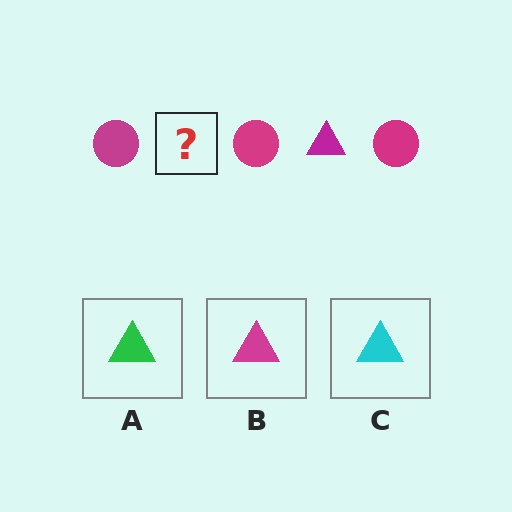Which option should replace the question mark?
Option B.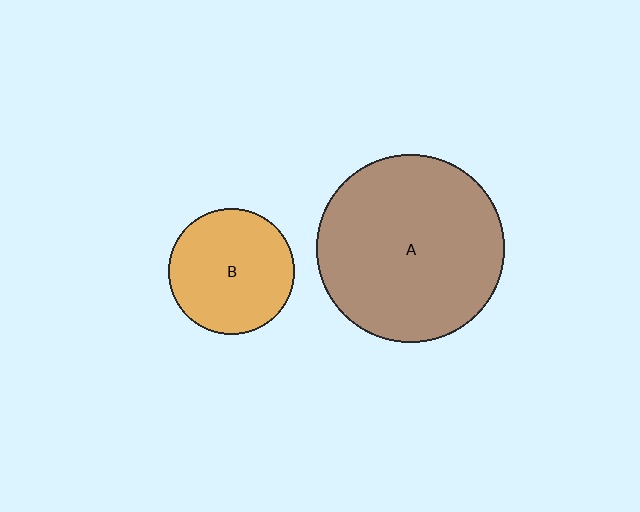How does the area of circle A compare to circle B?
Approximately 2.2 times.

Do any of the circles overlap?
No, none of the circles overlap.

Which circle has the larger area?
Circle A (brown).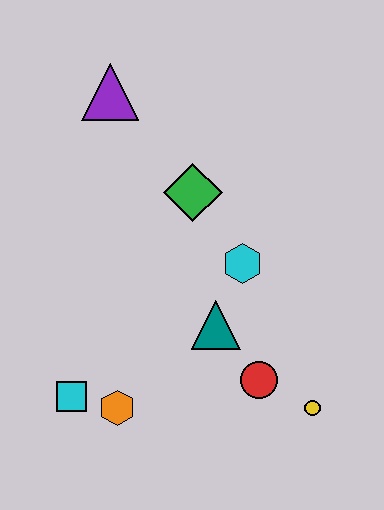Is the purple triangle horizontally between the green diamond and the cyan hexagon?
No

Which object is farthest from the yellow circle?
The purple triangle is farthest from the yellow circle.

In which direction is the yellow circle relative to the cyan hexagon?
The yellow circle is below the cyan hexagon.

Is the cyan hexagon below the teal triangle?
No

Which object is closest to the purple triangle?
The green diamond is closest to the purple triangle.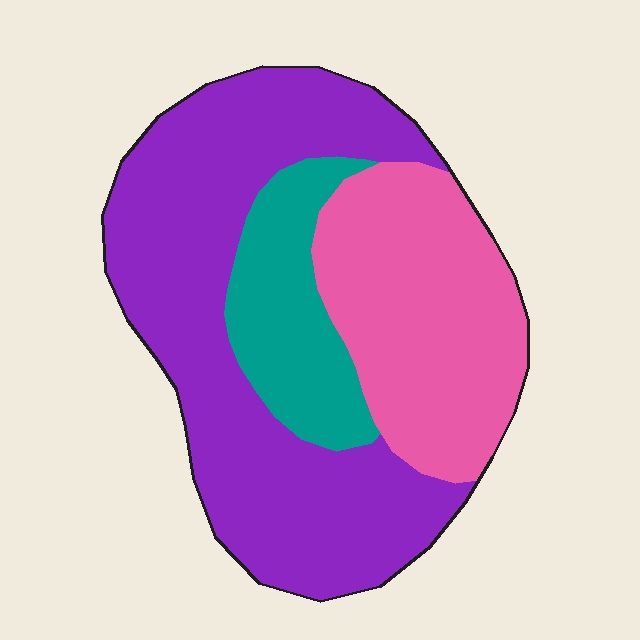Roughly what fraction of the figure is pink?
Pink covers 31% of the figure.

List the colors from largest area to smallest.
From largest to smallest: purple, pink, teal.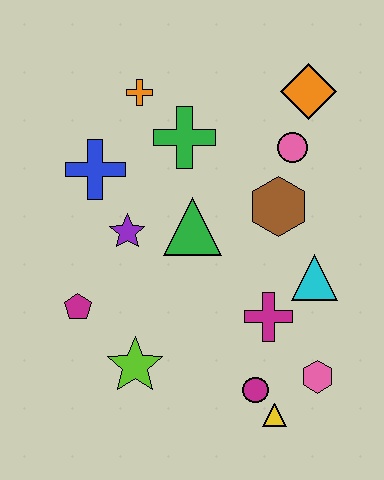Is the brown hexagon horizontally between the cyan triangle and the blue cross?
Yes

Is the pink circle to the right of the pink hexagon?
No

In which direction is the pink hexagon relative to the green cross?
The pink hexagon is below the green cross.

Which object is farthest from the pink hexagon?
The orange cross is farthest from the pink hexagon.